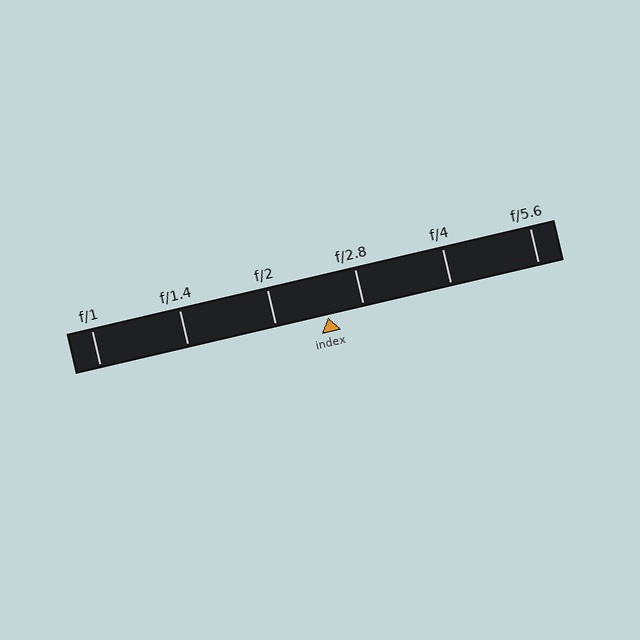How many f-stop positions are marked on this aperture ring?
There are 6 f-stop positions marked.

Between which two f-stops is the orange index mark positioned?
The index mark is between f/2 and f/2.8.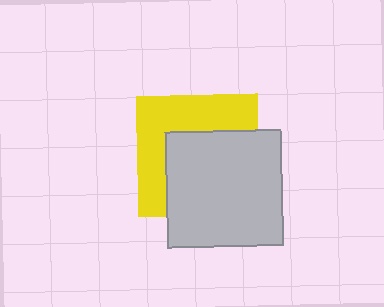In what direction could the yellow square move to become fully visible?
The yellow square could move toward the upper-left. That would shift it out from behind the light gray square entirely.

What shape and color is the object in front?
The object in front is a light gray square.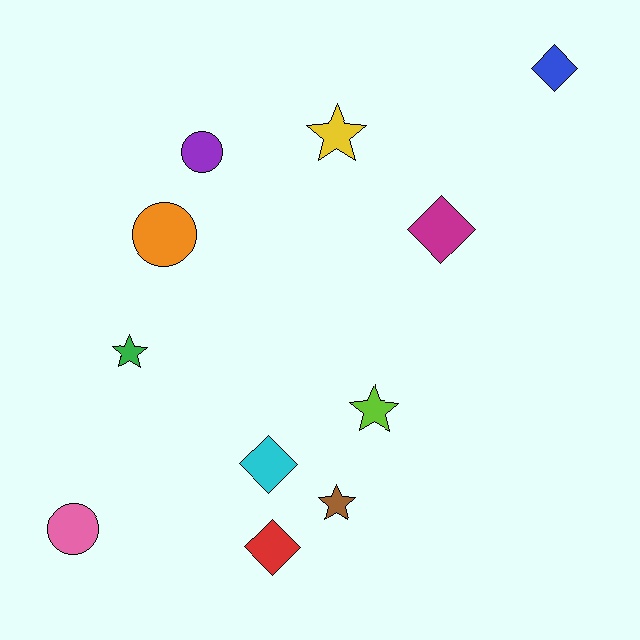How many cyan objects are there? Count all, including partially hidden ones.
There is 1 cyan object.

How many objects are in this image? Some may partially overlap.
There are 11 objects.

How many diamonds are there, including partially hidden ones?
There are 4 diamonds.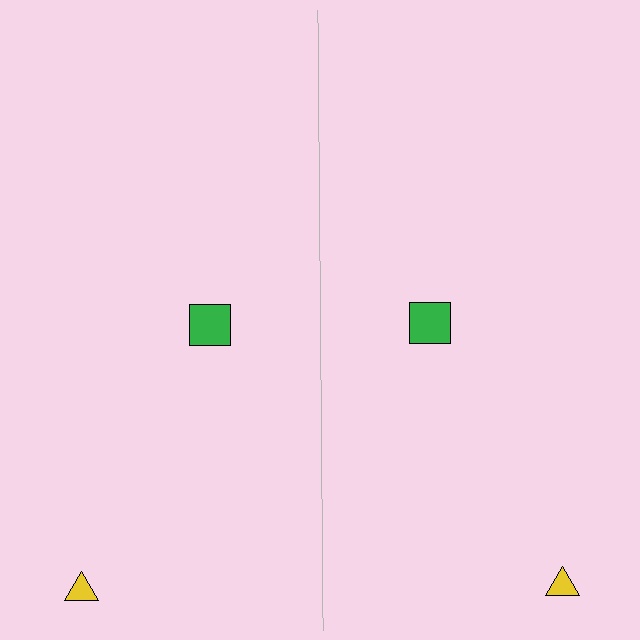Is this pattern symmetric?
Yes, this pattern has bilateral (reflection) symmetry.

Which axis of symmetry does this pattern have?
The pattern has a vertical axis of symmetry running through the center of the image.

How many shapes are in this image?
There are 4 shapes in this image.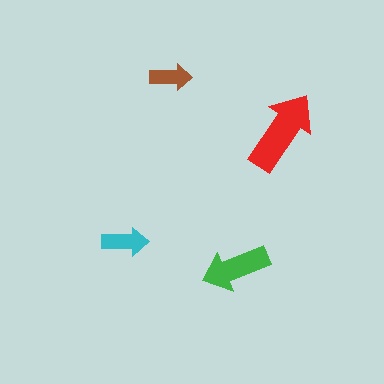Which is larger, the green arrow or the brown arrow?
The green one.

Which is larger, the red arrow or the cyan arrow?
The red one.